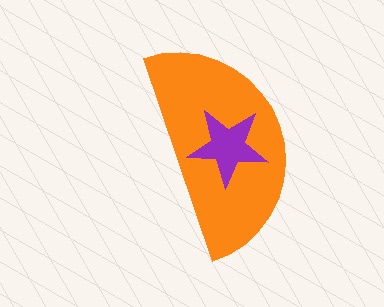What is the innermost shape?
The purple star.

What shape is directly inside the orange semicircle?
The purple star.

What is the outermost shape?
The orange semicircle.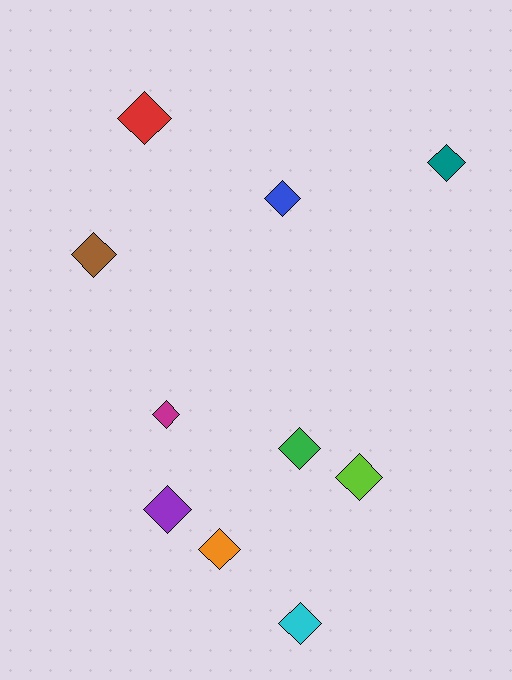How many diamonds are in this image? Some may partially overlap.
There are 10 diamonds.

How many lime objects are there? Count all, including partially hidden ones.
There is 1 lime object.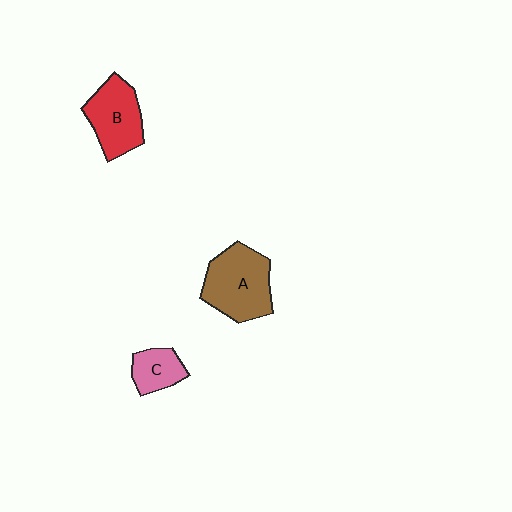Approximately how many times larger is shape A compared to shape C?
Approximately 2.2 times.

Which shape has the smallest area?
Shape C (pink).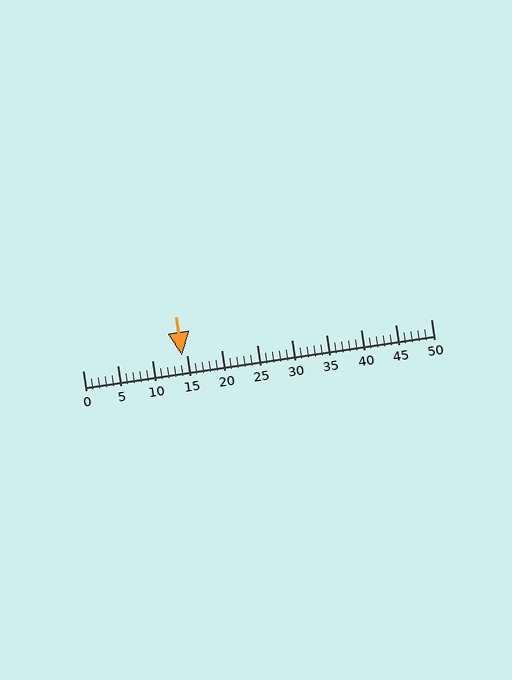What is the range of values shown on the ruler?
The ruler shows values from 0 to 50.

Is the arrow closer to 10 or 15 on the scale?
The arrow is closer to 15.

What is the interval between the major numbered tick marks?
The major tick marks are spaced 5 units apart.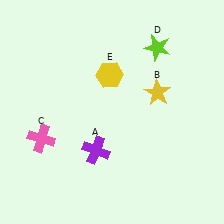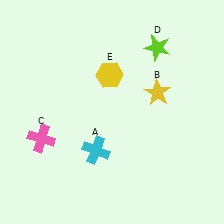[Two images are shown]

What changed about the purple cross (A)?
In Image 1, A is purple. In Image 2, it changed to cyan.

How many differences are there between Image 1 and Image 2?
There is 1 difference between the two images.